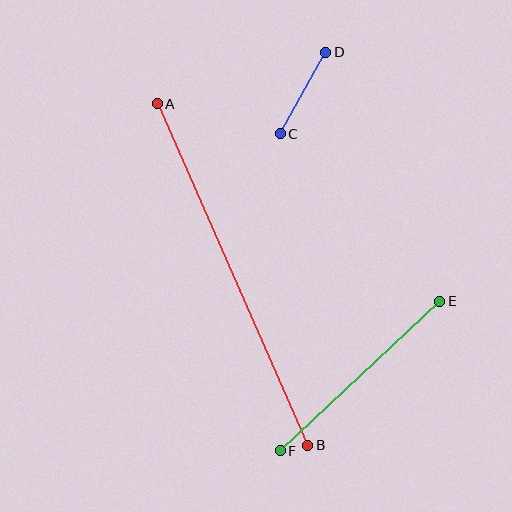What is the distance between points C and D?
The distance is approximately 93 pixels.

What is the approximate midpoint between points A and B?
The midpoint is at approximately (233, 274) pixels.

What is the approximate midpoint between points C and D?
The midpoint is at approximately (303, 93) pixels.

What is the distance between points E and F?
The distance is approximately 219 pixels.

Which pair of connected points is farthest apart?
Points A and B are farthest apart.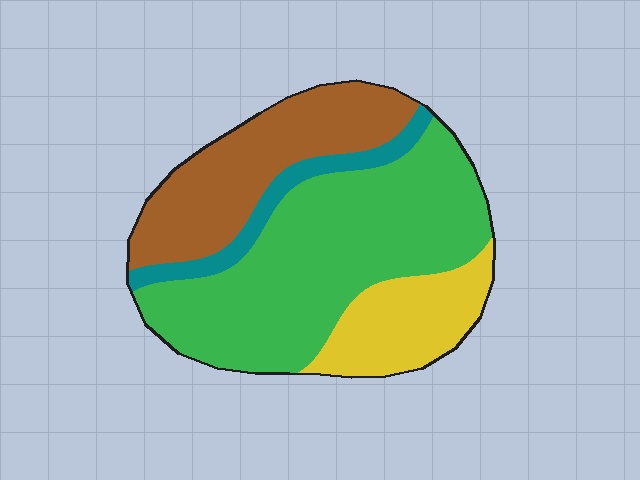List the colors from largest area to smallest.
From largest to smallest: green, brown, yellow, teal.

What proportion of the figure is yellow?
Yellow takes up about one sixth (1/6) of the figure.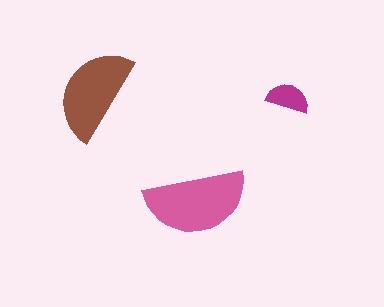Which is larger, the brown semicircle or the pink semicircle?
The pink one.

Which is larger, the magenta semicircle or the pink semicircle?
The pink one.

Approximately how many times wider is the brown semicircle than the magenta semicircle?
About 2 times wider.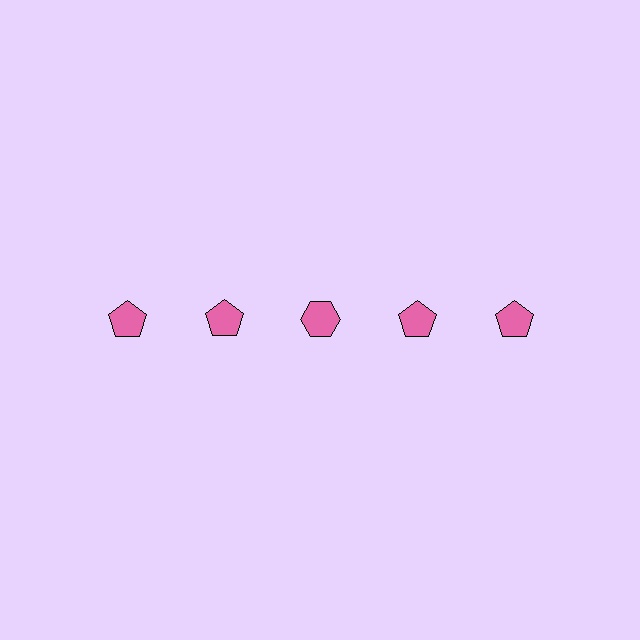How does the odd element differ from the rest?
It has a different shape: hexagon instead of pentagon.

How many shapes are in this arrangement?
There are 5 shapes arranged in a grid pattern.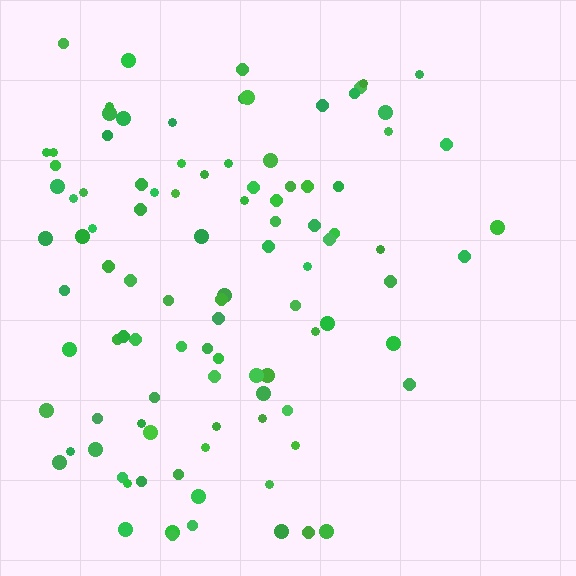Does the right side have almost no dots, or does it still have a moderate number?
Still a moderate number, just noticeably fewer than the left.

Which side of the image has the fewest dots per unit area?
The right.